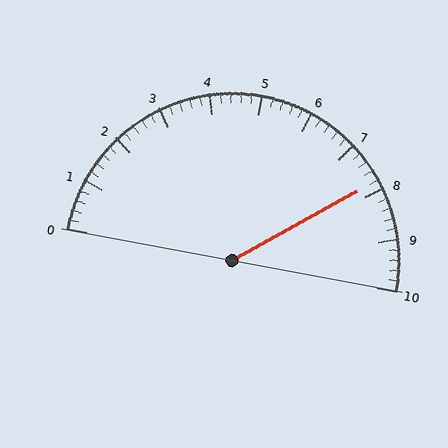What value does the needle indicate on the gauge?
The needle indicates approximately 7.8.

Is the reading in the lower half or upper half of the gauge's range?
The reading is in the upper half of the range (0 to 10).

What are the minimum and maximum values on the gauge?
The gauge ranges from 0 to 10.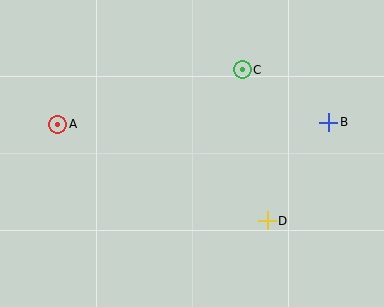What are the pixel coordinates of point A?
Point A is at (58, 124).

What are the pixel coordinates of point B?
Point B is at (329, 122).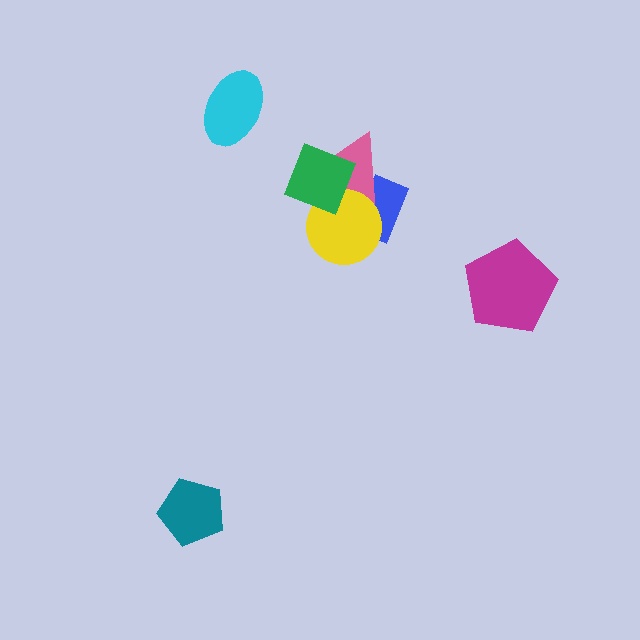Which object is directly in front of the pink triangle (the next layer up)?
The yellow circle is directly in front of the pink triangle.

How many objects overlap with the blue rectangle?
2 objects overlap with the blue rectangle.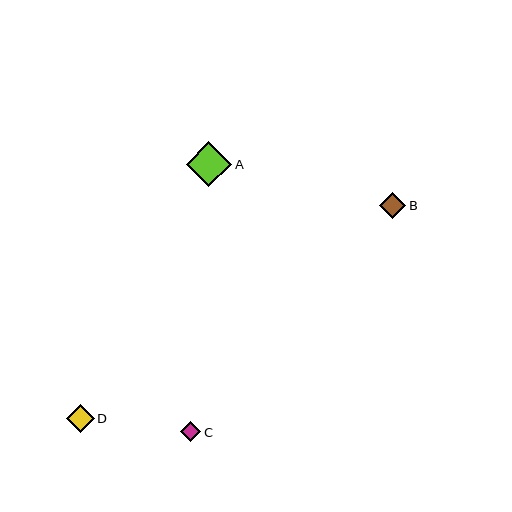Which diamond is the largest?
Diamond A is the largest with a size of approximately 45 pixels.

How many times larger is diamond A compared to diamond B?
Diamond A is approximately 1.7 times the size of diamond B.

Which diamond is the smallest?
Diamond C is the smallest with a size of approximately 20 pixels.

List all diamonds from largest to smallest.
From largest to smallest: A, D, B, C.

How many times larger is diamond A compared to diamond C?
Diamond A is approximately 2.3 times the size of diamond C.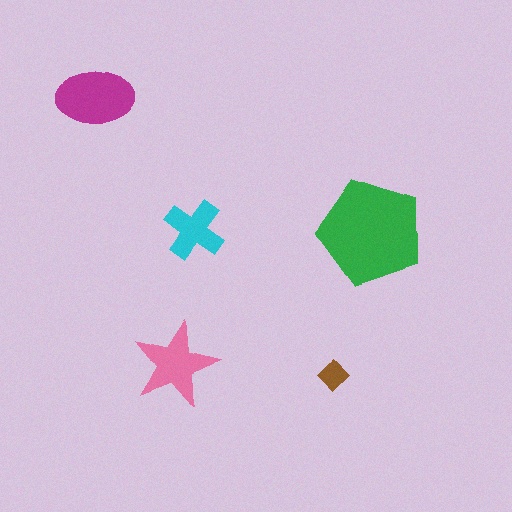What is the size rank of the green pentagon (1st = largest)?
1st.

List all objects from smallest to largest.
The brown diamond, the cyan cross, the pink star, the magenta ellipse, the green pentagon.